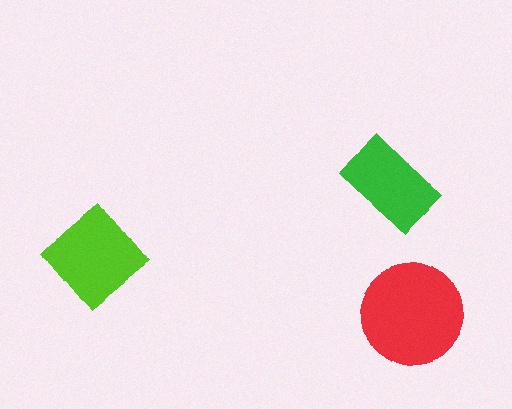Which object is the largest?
The red circle.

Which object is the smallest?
The green rectangle.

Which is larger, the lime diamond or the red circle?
The red circle.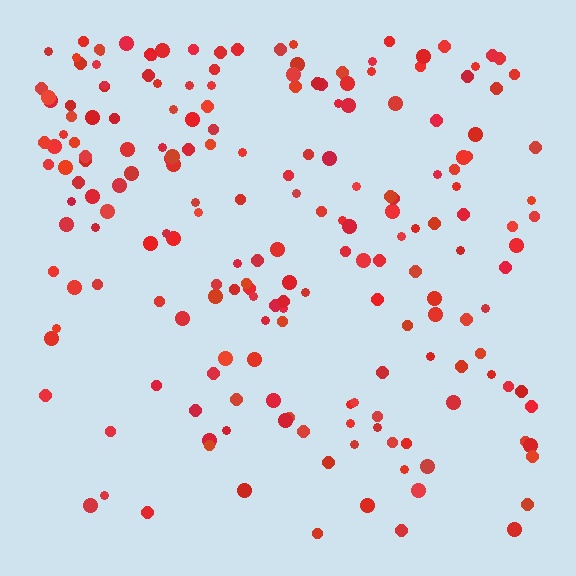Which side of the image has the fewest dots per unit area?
The bottom.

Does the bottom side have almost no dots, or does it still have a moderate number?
Still a moderate number, just noticeably fewer than the top.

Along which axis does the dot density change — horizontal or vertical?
Vertical.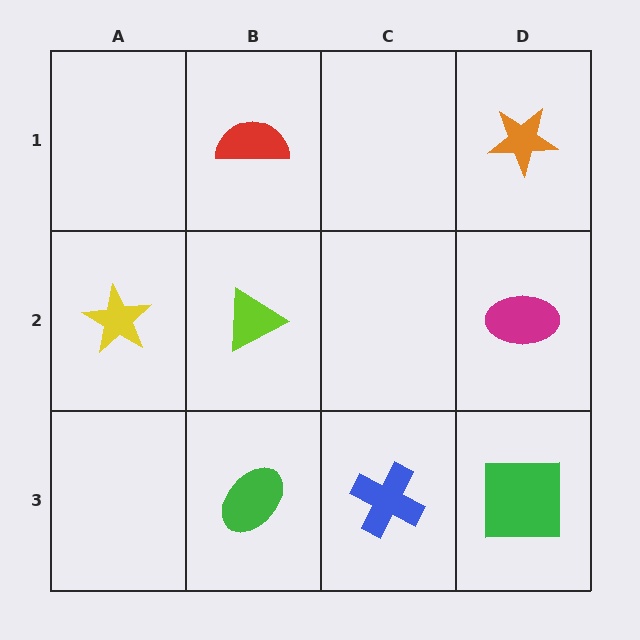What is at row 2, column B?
A lime triangle.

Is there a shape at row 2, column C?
No, that cell is empty.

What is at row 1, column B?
A red semicircle.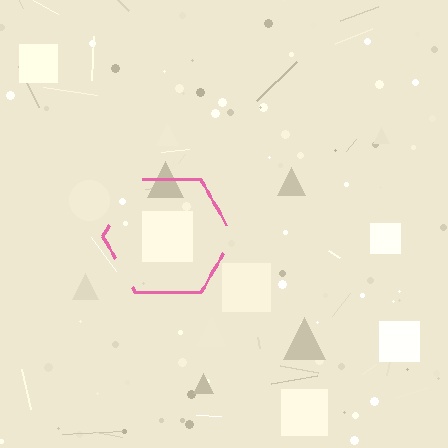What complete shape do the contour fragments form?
The contour fragments form a hexagon.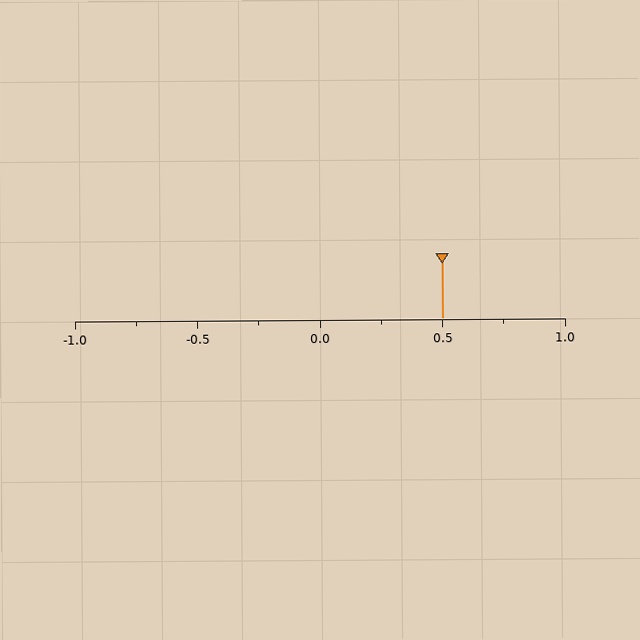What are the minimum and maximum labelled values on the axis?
The axis runs from -1.0 to 1.0.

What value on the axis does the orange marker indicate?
The marker indicates approximately 0.5.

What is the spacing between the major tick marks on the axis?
The major ticks are spaced 0.5 apart.